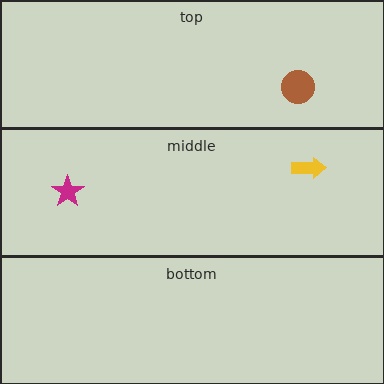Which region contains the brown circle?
The top region.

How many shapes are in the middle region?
2.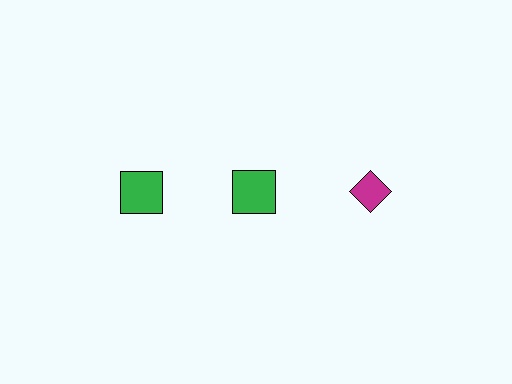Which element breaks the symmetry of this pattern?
The magenta diamond in the top row, center column breaks the symmetry. All other shapes are green squares.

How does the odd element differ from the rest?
It differs in both color (magenta instead of green) and shape (diamond instead of square).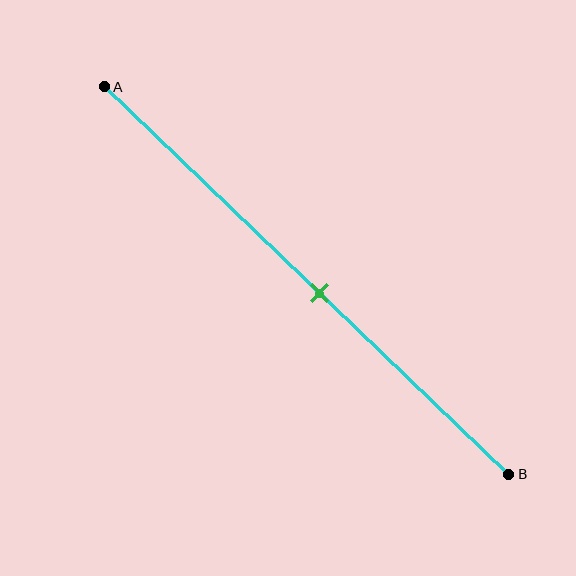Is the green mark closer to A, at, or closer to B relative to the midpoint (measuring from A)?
The green mark is closer to point B than the midpoint of segment AB.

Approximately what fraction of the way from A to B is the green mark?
The green mark is approximately 55% of the way from A to B.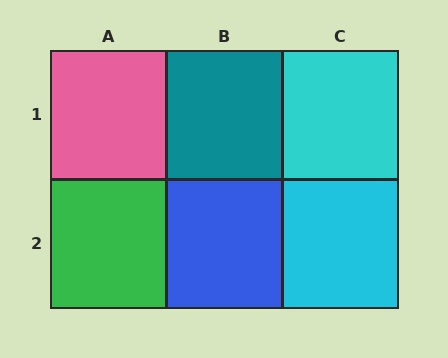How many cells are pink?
1 cell is pink.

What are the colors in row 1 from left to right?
Pink, teal, cyan.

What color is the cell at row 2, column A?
Green.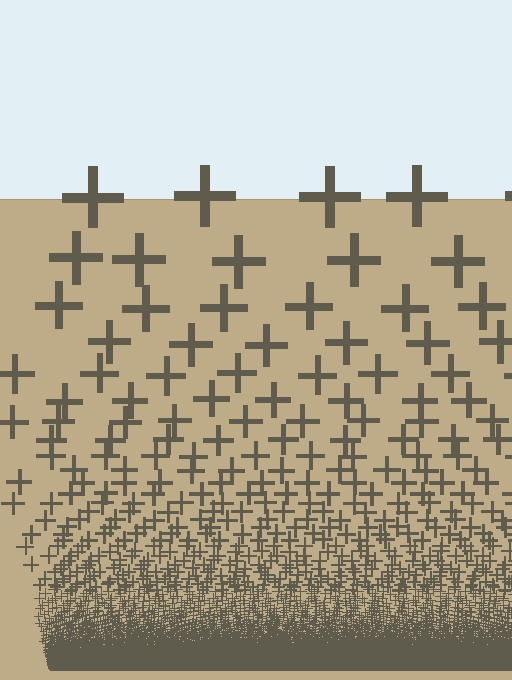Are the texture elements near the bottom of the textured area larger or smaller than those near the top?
Smaller. The gradient is inverted — elements near the bottom are smaller and denser.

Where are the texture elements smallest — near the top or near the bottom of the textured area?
Near the bottom.